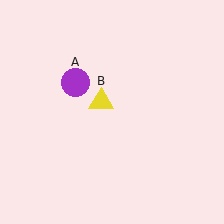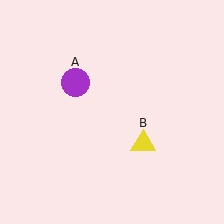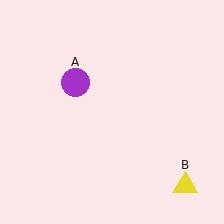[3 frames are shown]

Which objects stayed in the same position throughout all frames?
Purple circle (object A) remained stationary.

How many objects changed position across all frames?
1 object changed position: yellow triangle (object B).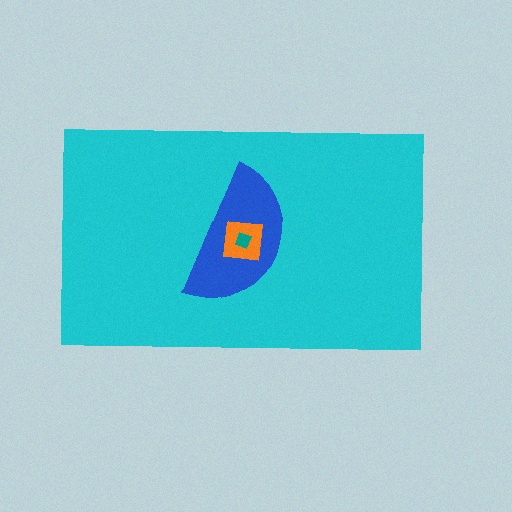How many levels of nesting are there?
4.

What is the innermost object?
The teal square.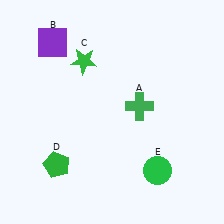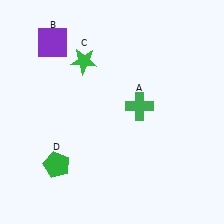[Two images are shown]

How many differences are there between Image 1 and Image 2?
There is 1 difference between the two images.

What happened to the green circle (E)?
The green circle (E) was removed in Image 2. It was in the bottom-right area of Image 1.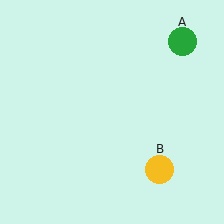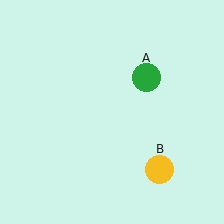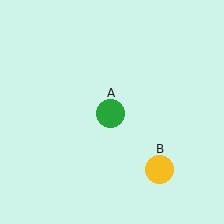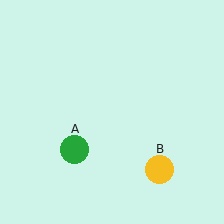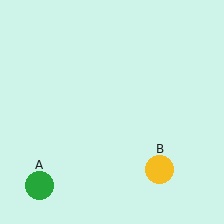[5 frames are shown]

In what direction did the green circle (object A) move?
The green circle (object A) moved down and to the left.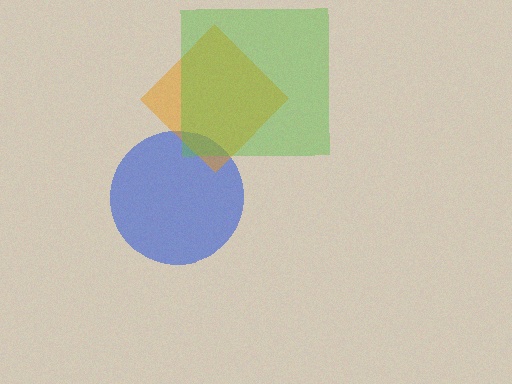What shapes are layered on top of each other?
The layered shapes are: a blue circle, an orange diamond, a lime square.